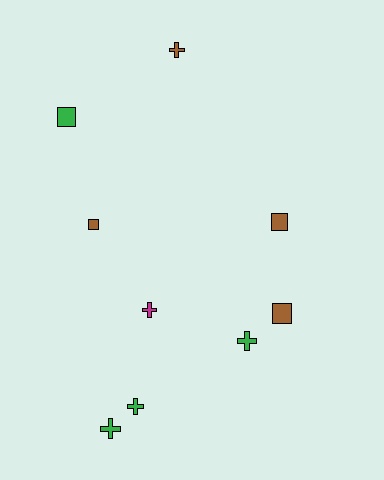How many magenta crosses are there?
There is 1 magenta cross.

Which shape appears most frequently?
Cross, with 5 objects.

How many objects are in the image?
There are 9 objects.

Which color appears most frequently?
Green, with 4 objects.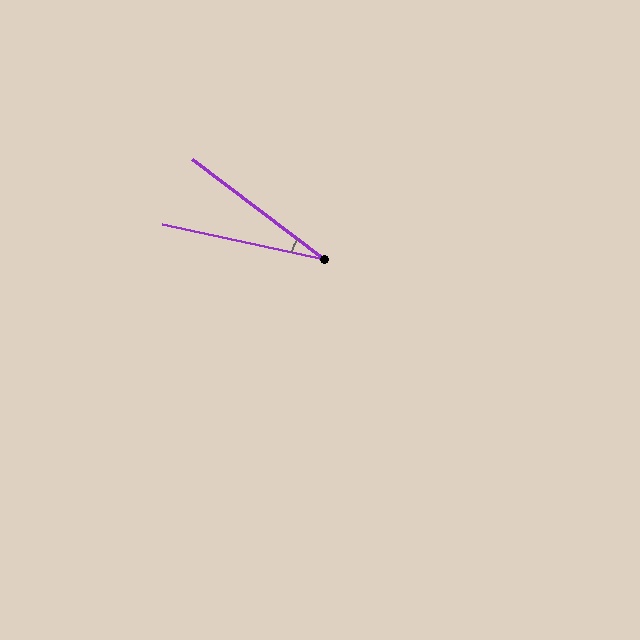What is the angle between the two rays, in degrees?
Approximately 25 degrees.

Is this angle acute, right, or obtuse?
It is acute.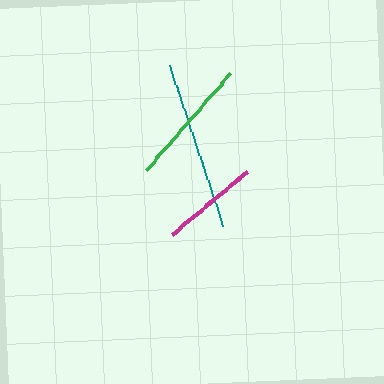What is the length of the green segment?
The green segment is approximately 128 pixels long.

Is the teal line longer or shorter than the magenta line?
The teal line is longer than the magenta line.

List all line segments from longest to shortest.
From longest to shortest: teal, green, magenta.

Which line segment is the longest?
The teal line is the longest at approximately 170 pixels.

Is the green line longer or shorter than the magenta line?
The green line is longer than the magenta line.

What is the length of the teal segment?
The teal segment is approximately 170 pixels long.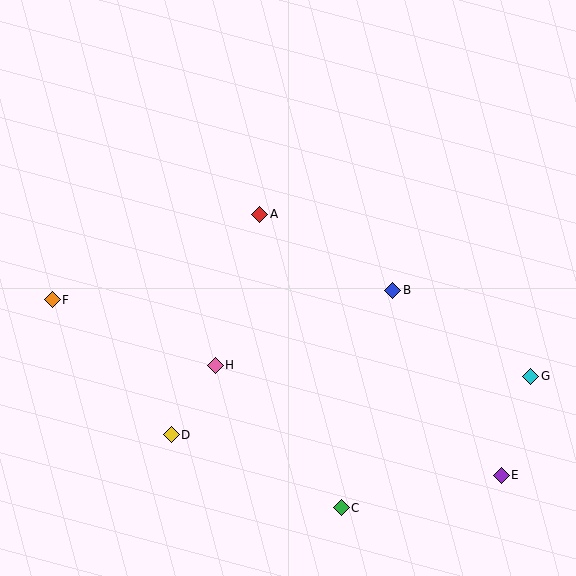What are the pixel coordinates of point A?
Point A is at (260, 214).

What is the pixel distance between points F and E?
The distance between F and E is 482 pixels.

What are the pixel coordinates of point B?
Point B is at (393, 290).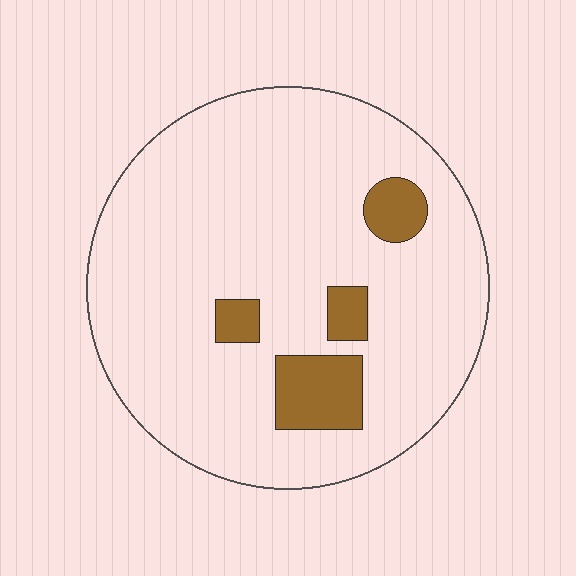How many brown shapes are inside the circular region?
4.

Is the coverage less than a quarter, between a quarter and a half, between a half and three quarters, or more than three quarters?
Less than a quarter.